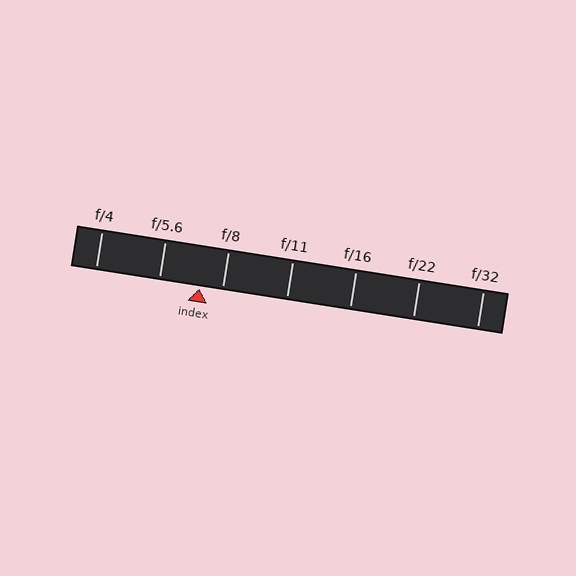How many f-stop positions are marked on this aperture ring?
There are 7 f-stop positions marked.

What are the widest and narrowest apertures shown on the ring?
The widest aperture shown is f/4 and the narrowest is f/32.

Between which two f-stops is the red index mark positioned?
The index mark is between f/5.6 and f/8.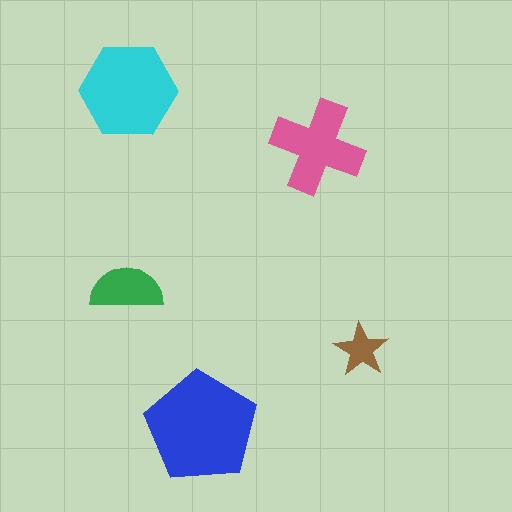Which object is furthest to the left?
The green semicircle is leftmost.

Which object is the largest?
The blue pentagon.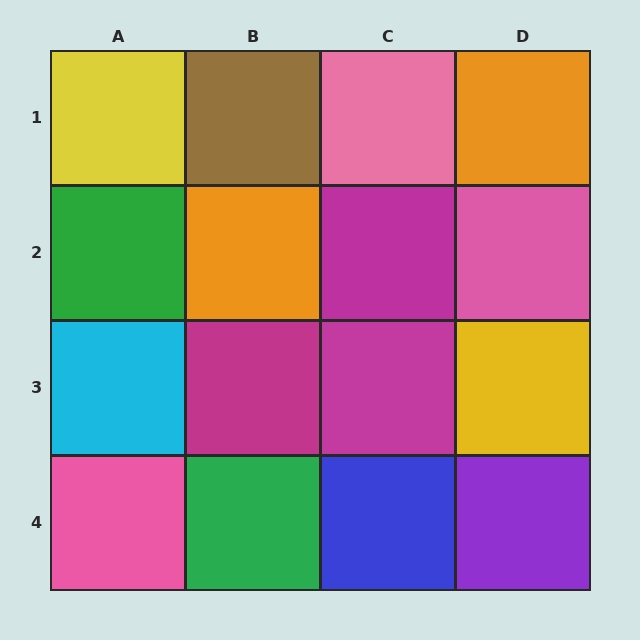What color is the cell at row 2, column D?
Pink.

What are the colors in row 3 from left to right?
Cyan, magenta, magenta, yellow.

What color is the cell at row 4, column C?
Blue.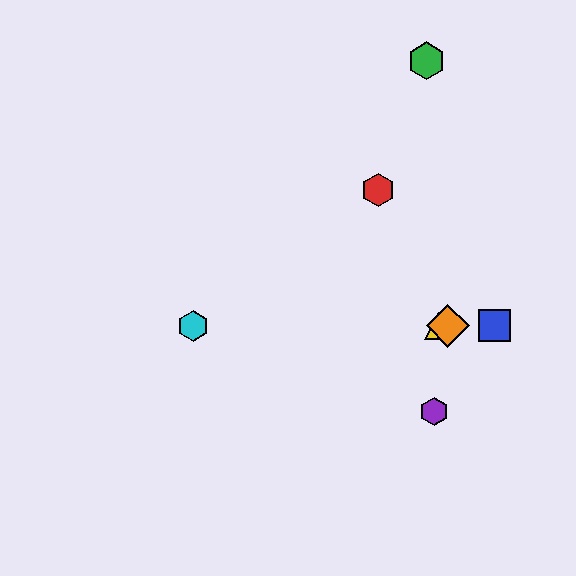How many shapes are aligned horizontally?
4 shapes (the blue square, the yellow triangle, the orange diamond, the cyan hexagon) are aligned horizontally.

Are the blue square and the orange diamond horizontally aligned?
Yes, both are at y≈326.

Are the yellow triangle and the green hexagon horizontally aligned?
No, the yellow triangle is at y≈326 and the green hexagon is at y≈61.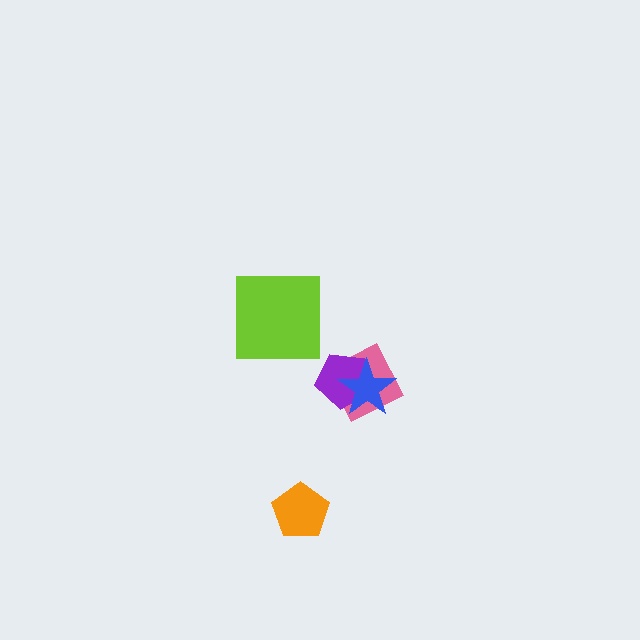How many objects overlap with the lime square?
0 objects overlap with the lime square.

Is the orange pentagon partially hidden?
No, no other shape covers it.